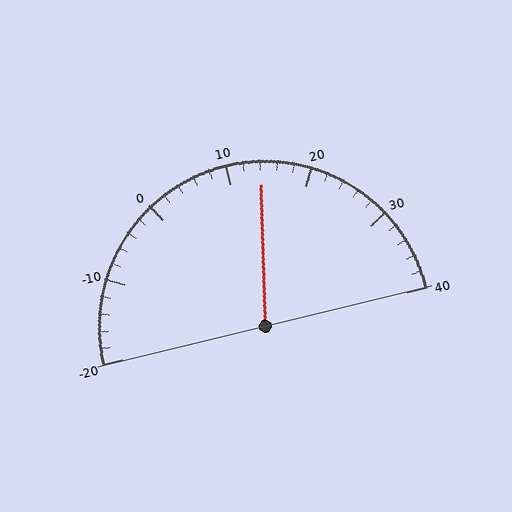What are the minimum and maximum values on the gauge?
The gauge ranges from -20 to 40.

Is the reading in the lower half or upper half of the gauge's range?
The reading is in the upper half of the range (-20 to 40).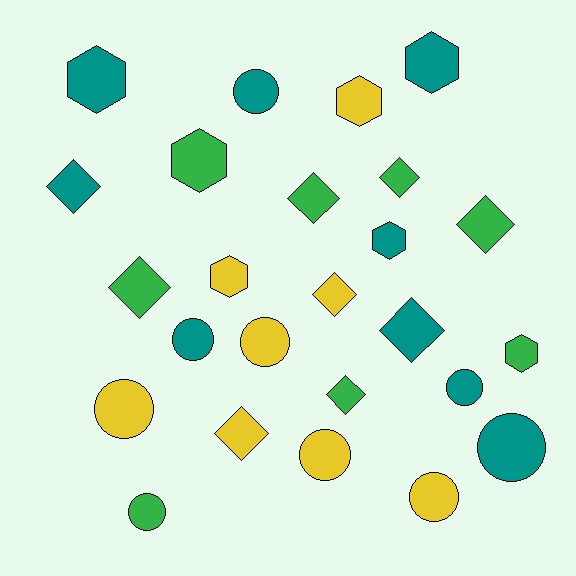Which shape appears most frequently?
Circle, with 9 objects.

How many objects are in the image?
There are 25 objects.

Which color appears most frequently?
Teal, with 9 objects.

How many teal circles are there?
There are 4 teal circles.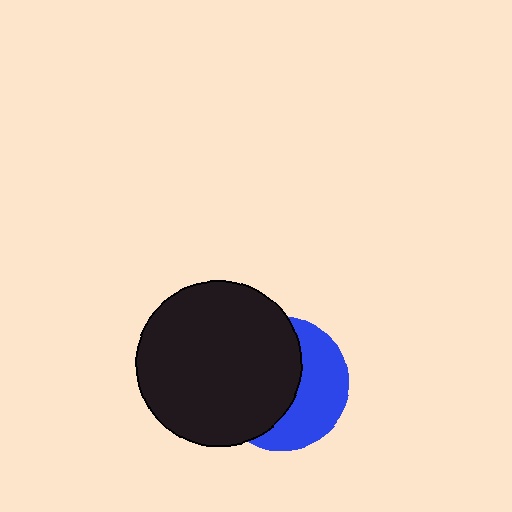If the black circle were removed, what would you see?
You would see the complete blue circle.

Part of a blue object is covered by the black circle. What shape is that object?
It is a circle.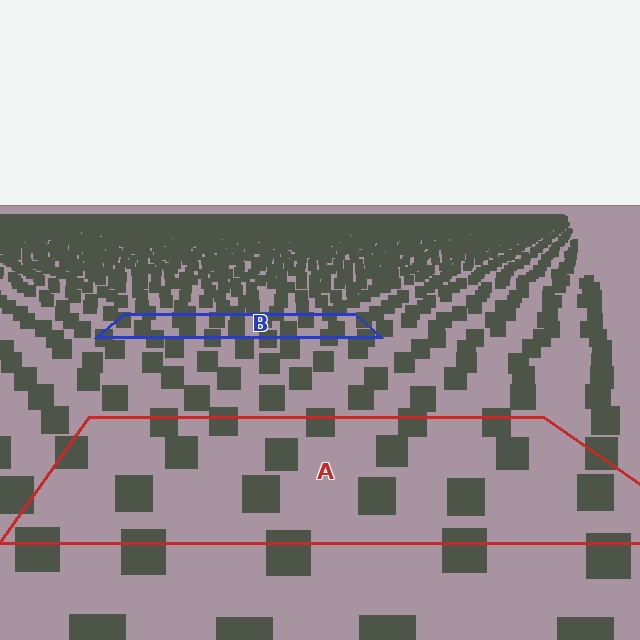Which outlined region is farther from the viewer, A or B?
Region B is farther from the viewer — the texture elements inside it appear smaller and more densely packed.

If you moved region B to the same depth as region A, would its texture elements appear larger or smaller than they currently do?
They would appear larger. At a closer depth, the same texture elements are projected at a bigger on-screen size.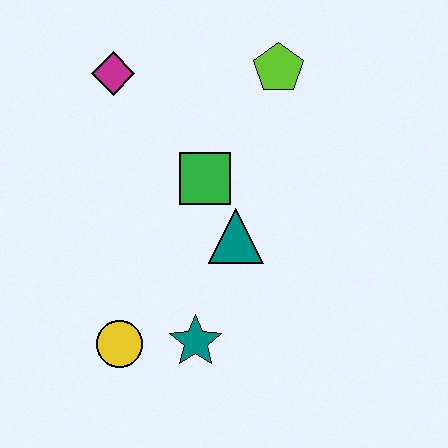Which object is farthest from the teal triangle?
The magenta diamond is farthest from the teal triangle.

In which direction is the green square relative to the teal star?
The green square is above the teal star.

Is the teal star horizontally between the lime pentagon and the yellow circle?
Yes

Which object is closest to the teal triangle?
The green square is closest to the teal triangle.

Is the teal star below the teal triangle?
Yes